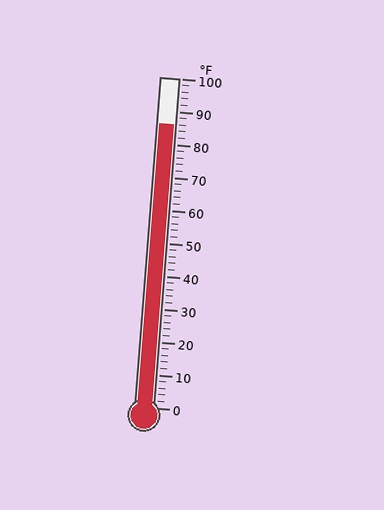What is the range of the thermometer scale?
The thermometer scale ranges from 0°F to 100°F.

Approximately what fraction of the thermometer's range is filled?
The thermometer is filled to approximately 85% of its range.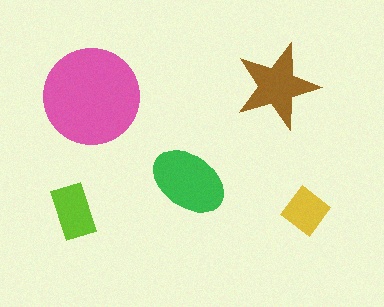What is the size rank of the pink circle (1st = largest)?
1st.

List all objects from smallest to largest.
The yellow diamond, the lime rectangle, the brown star, the green ellipse, the pink circle.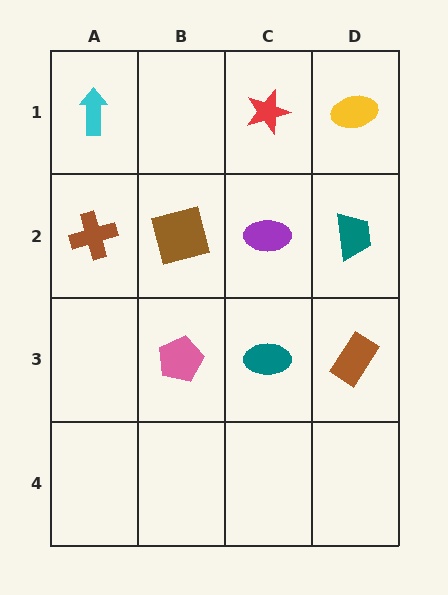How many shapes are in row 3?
3 shapes.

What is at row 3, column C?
A teal ellipse.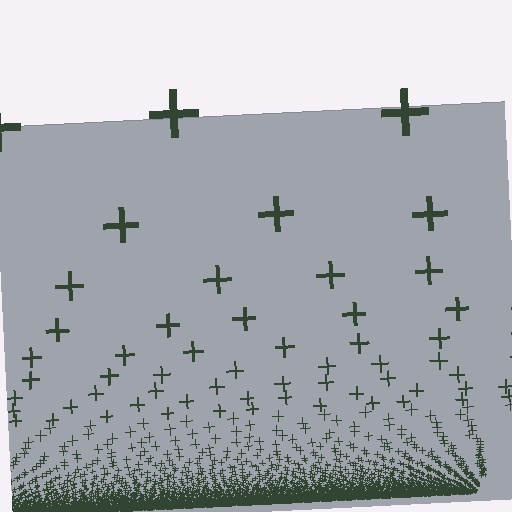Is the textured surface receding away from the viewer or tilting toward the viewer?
The surface appears to tilt toward the viewer. Texture elements get larger and sparser toward the top.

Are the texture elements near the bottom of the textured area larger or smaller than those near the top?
Smaller. The gradient is inverted — elements near the bottom are smaller and denser.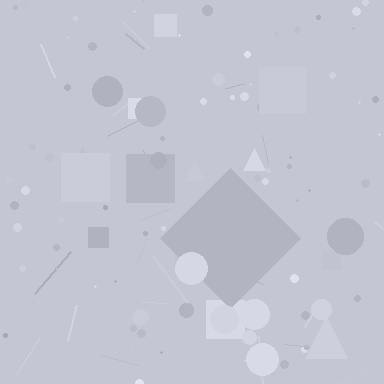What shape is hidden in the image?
A diamond is hidden in the image.